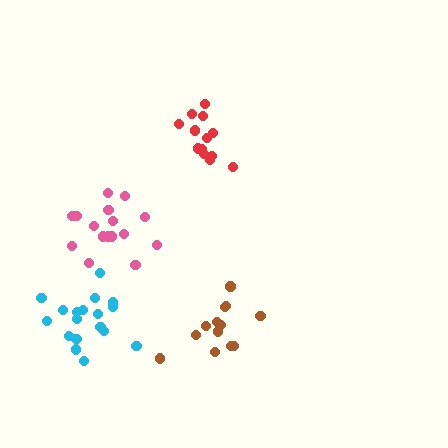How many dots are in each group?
Group 1: 13 dots, Group 2: 13 dots, Group 3: 18 dots, Group 4: 16 dots (60 total).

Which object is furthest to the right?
The brown cluster is rightmost.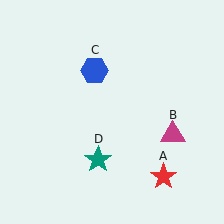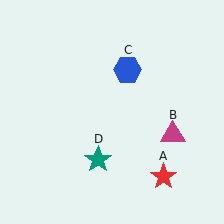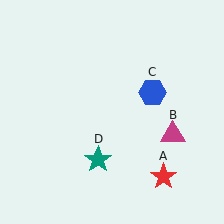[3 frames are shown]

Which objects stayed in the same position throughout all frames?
Red star (object A) and magenta triangle (object B) and teal star (object D) remained stationary.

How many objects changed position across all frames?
1 object changed position: blue hexagon (object C).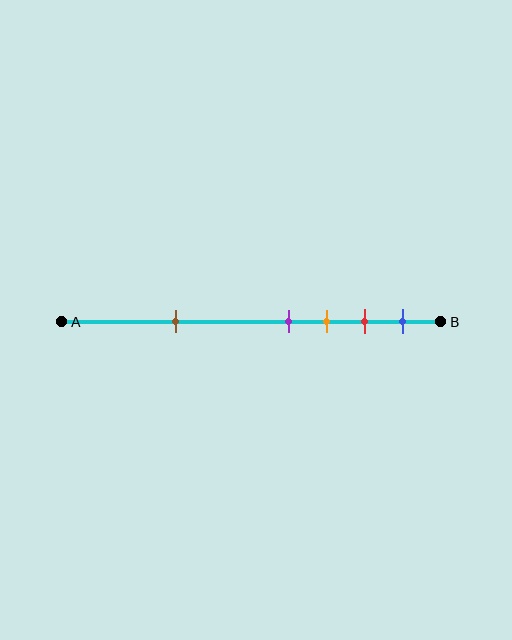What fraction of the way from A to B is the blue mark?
The blue mark is approximately 90% (0.9) of the way from A to B.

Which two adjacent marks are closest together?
The purple and orange marks are the closest adjacent pair.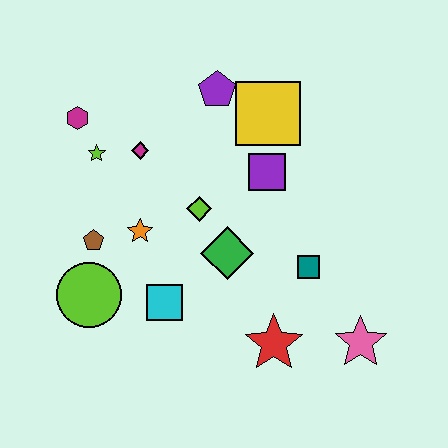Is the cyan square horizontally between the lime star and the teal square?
Yes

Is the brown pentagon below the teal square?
No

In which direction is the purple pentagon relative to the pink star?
The purple pentagon is above the pink star.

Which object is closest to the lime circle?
The brown pentagon is closest to the lime circle.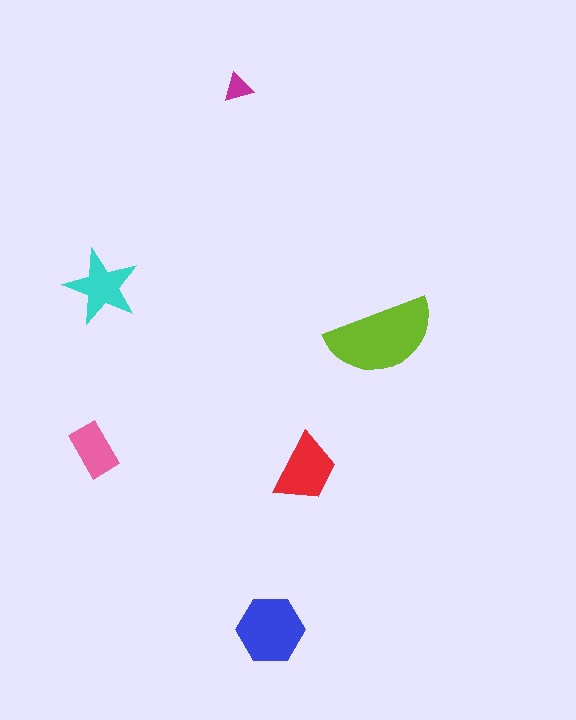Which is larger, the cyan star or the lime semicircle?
The lime semicircle.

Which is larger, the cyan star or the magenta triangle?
The cyan star.